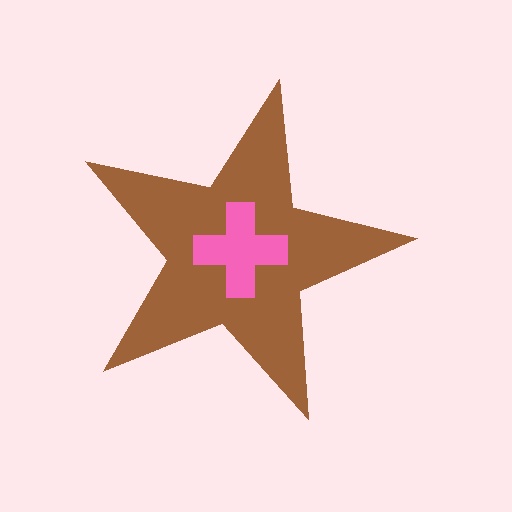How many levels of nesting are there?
2.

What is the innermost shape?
The pink cross.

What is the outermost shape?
The brown star.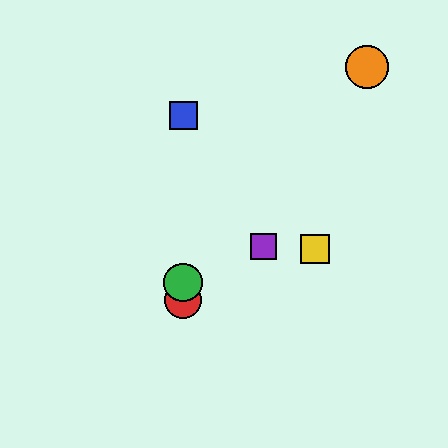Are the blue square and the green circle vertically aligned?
Yes, both are at x≈183.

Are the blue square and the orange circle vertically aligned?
No, the blue square is at x≈183 and the orange circle is at x≈367.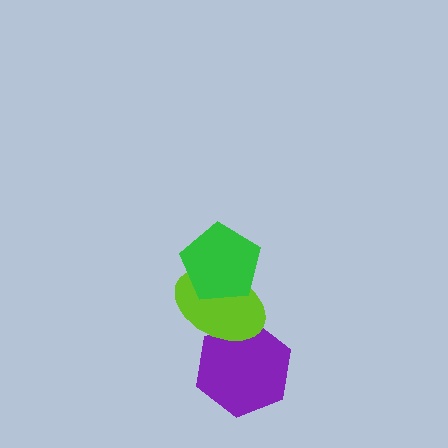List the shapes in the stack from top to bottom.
From top to bottom: the green pentagon, the lime ellipse, the purple hexagon.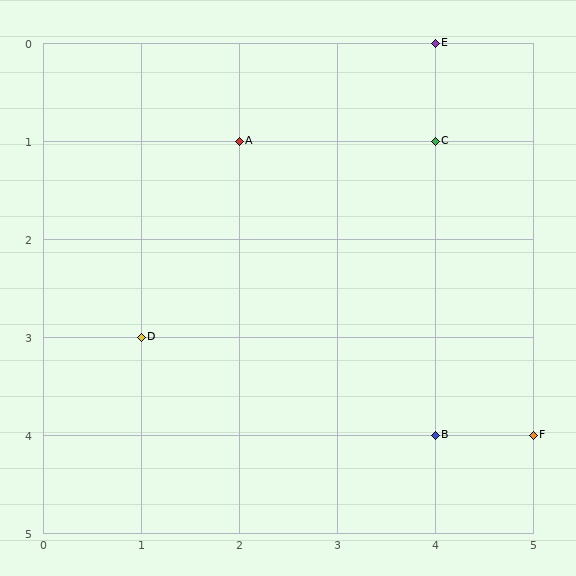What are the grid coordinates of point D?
Point D is at grid coordinates (1, 3).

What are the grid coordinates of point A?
Point A is at grid coordinates (2, 1).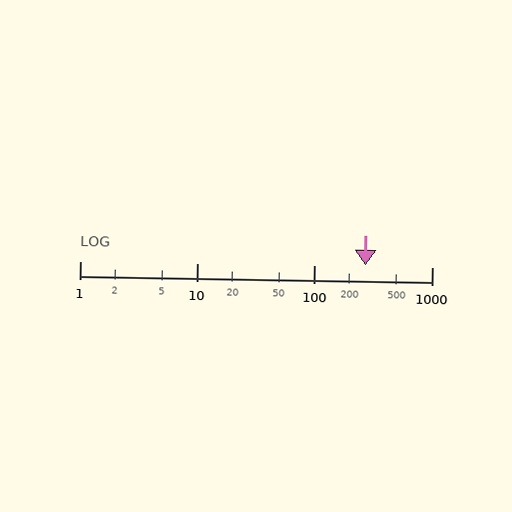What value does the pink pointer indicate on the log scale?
The pointer indicates approximately 270.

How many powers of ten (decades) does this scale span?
The scale spans 3 decades, from 1 to 1000.